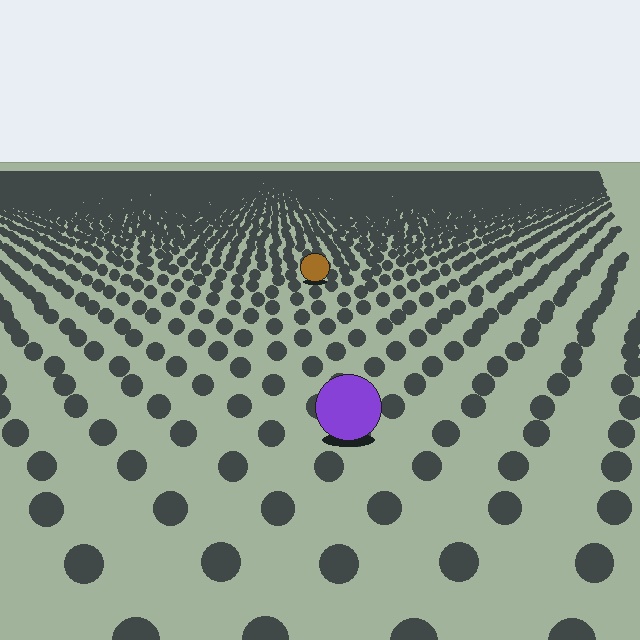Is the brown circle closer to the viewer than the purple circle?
No. The purple circle is closer — you can tell from the texture gradient: the ground texture is coarser near it.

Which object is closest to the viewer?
The purple circle is closest. The texture marks near it are larger and more spread out.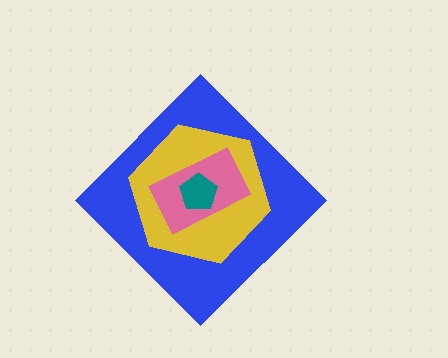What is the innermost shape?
The teal pentagon.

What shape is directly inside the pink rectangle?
The teal pentagon.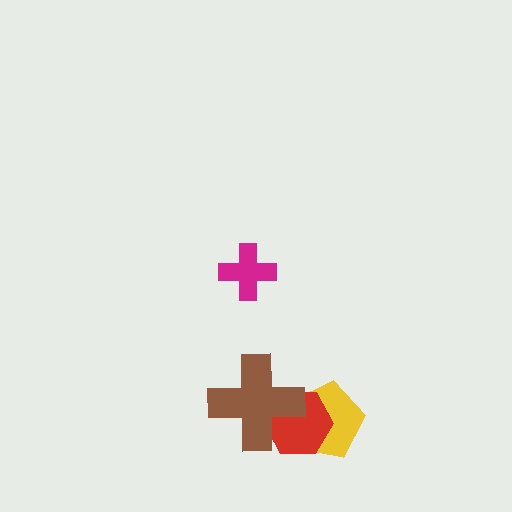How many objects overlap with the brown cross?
2 objects overlap with the brown cross.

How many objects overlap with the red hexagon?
2 objects overlap with the red hexagon.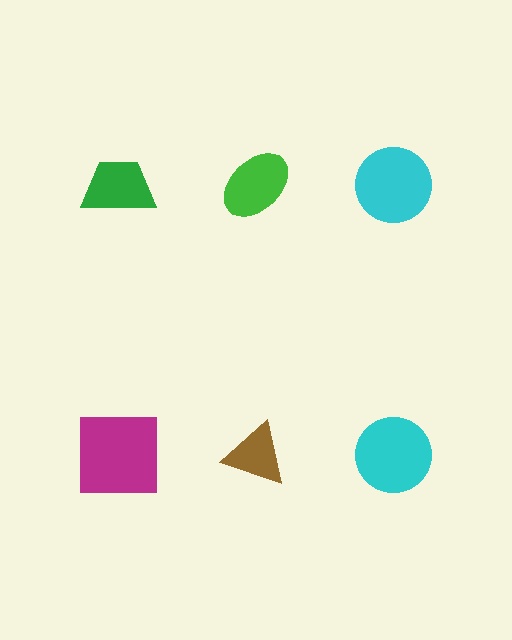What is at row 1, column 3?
A cyan circle.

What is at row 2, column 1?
A magenta square.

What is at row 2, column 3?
A cyan circle.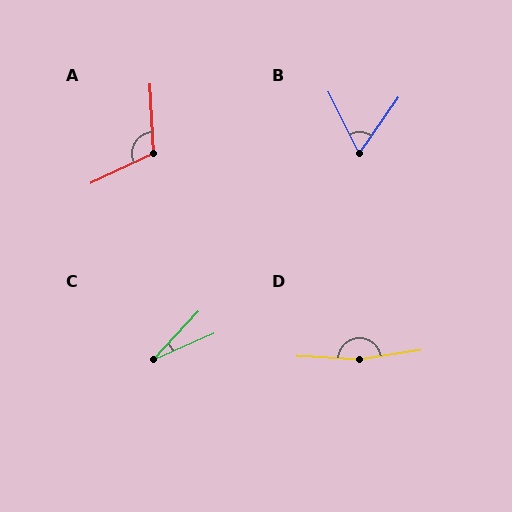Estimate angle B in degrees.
Approximately 61 degrees.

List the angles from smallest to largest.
C (23°), B (61°), A (113°), D (168°).